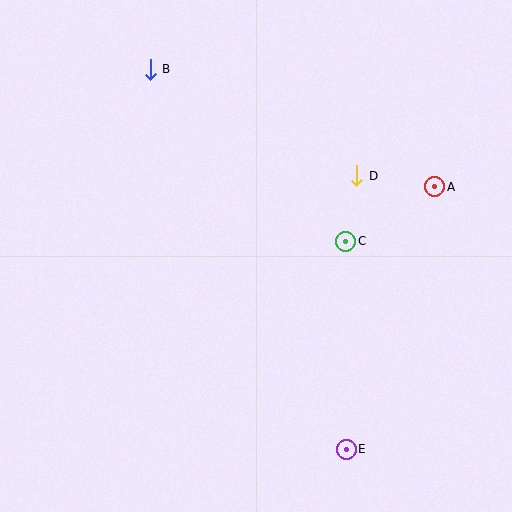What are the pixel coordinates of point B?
Point B is at (150, 69).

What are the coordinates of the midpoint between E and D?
The midpoint between E and D is at (352, 313).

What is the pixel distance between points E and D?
The distance between E and D is 274 pixels.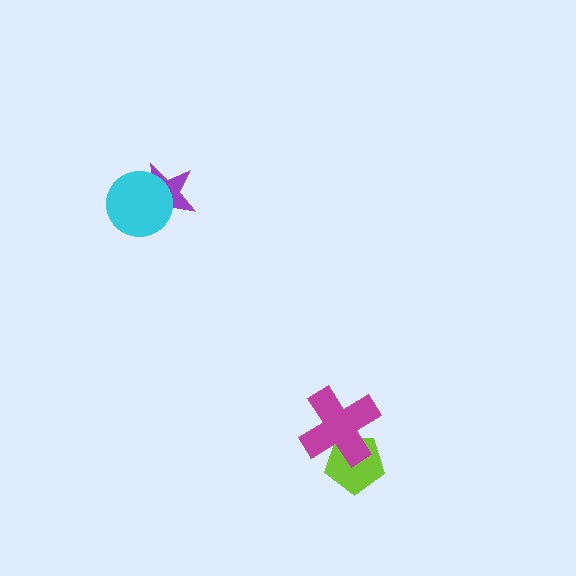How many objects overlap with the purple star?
1 object overlaps with the purple star.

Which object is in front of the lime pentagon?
The magenta cross is in front of the lime pentagon.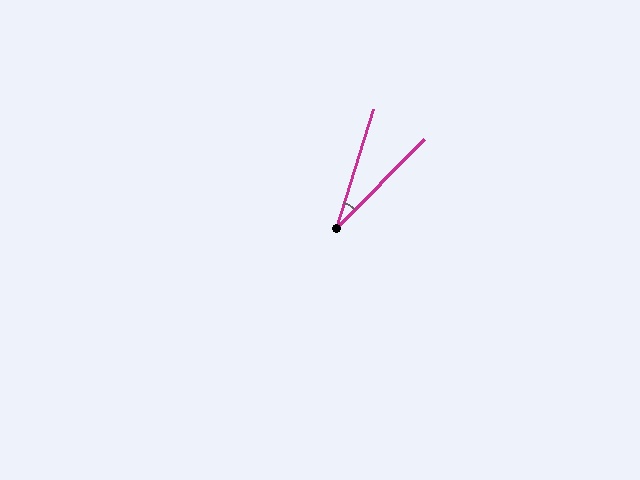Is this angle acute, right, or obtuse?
It is acute.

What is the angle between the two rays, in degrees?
Approximately 27 degrees.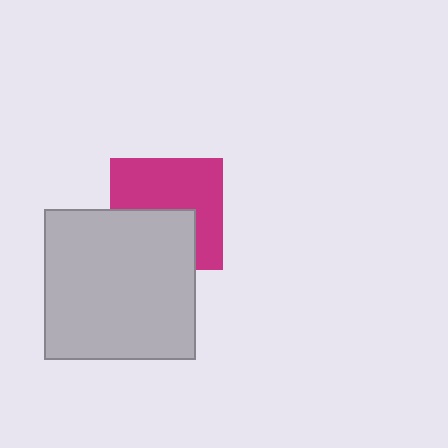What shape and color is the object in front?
The object in front is a light gray square.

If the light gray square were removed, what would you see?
You would see the complete magenta square.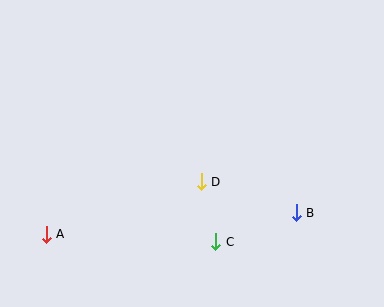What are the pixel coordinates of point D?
Point D is at (201, 182).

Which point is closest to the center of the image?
Point D at (201, 182) is closest to the center.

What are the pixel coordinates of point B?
Point B is at (296, 213).